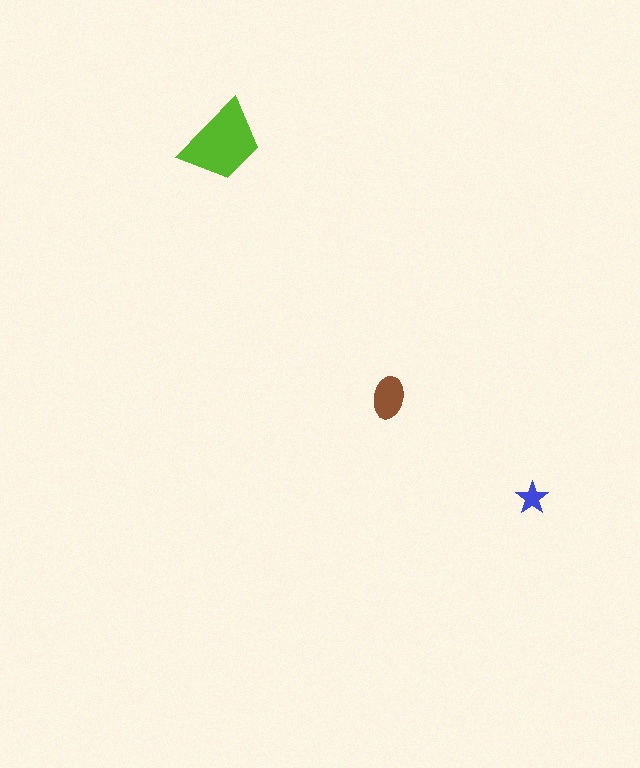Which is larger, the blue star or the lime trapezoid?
The lime trapezoid.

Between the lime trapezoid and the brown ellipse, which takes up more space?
The lime trapezoid.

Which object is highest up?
The lime trapezoid is topmost.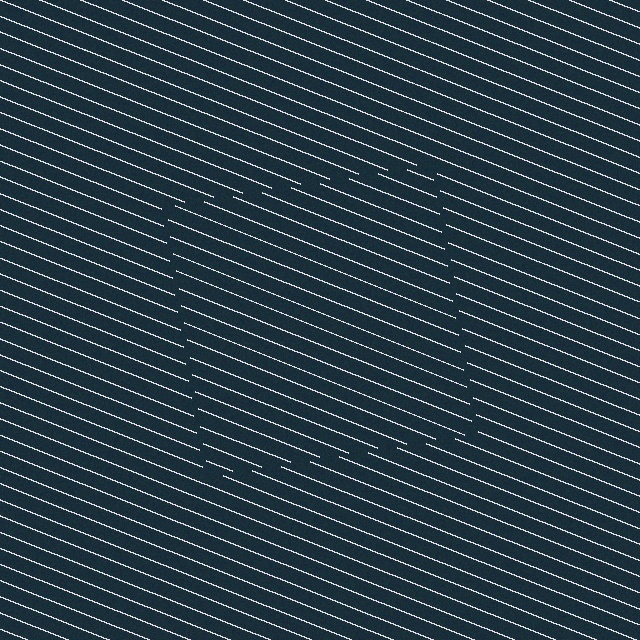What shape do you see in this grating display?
An illusory square. The interior of the shape contains the same grating, shifted by half a period — the contour is defined by the phase discontinuity where line-ends from the inner and outer gratings abut.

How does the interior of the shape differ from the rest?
The interior of the shape contains the same grating, shifted by half a period — the contour is defined by the phase discontinuity where line-ends from the inner and outer gratings abut.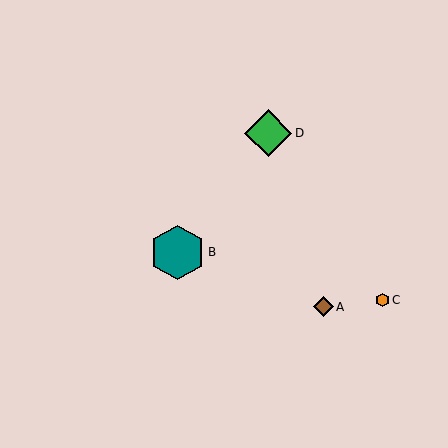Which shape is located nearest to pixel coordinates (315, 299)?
The brown diamond (labeled A) at (323, 307) is nearest to that location.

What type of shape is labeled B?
Shape B is a teal hexagon.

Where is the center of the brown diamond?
The center of the brown diamond is at (323, 307).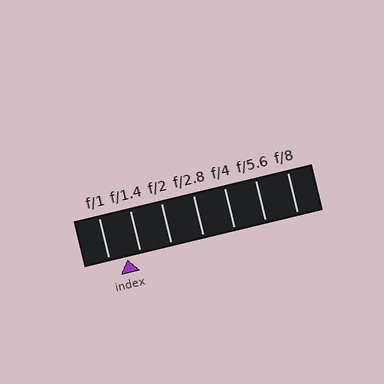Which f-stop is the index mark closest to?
The index mark is closest to f/1.4.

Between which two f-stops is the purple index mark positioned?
The index mark is between f/1 and f/1.4.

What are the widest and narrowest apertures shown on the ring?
The widest aperture shown is f/1 and the narrowest is f/8.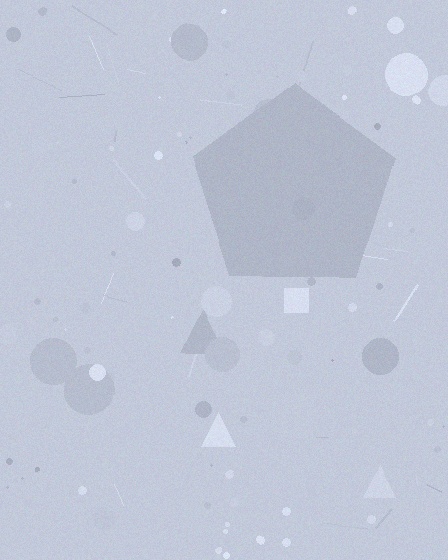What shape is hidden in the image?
A pentagon is hidden in the image.